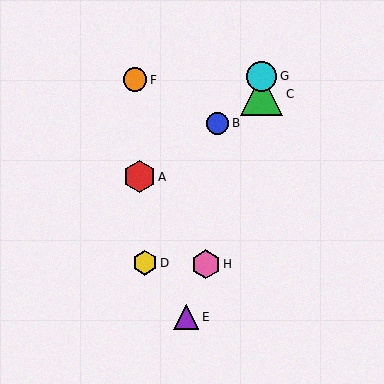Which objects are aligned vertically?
Objects C, G are aligned vertically.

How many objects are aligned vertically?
2 objects (C, G) are aligned vertically.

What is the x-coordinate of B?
Object B is at x≈217.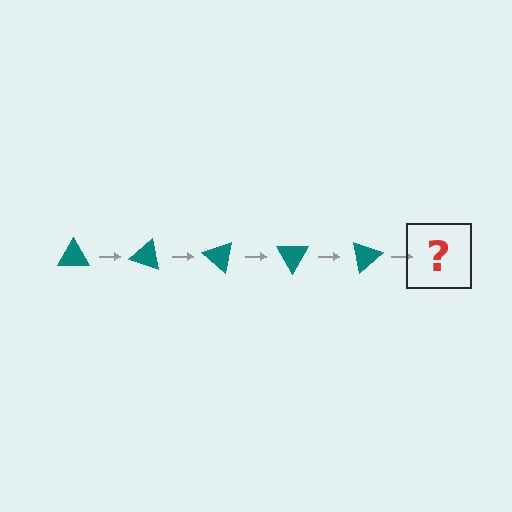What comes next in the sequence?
The next element should be a teal triangle rotated 100 degrees.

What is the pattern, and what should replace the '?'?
The pattern is that the triangle rotates 20 degrees each step. The '?' should be a teal triangle rotated 100 degrees.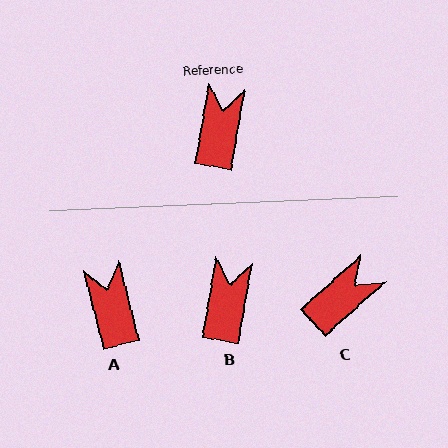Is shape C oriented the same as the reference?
No, it is off by about 38 degrees.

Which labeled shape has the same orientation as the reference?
B.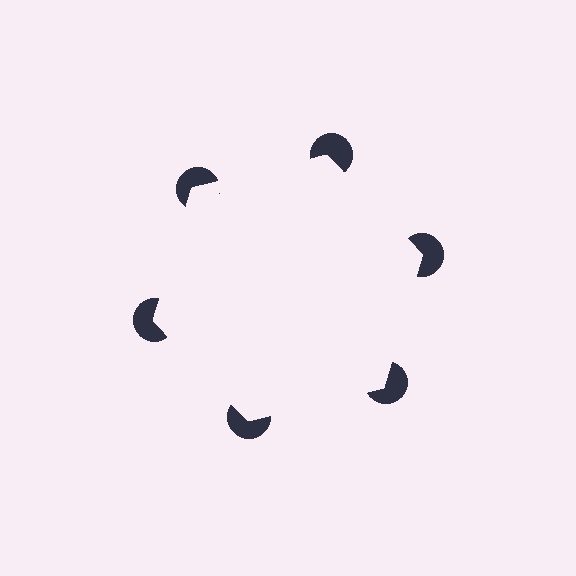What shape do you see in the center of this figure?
An illusory hexagon — its edges are inferred from the aligned wedge cuts in the pac-man discs, not physically drawn.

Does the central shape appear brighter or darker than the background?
It typically appears slightly brighter than the background, even though no actual brightness change is drawn.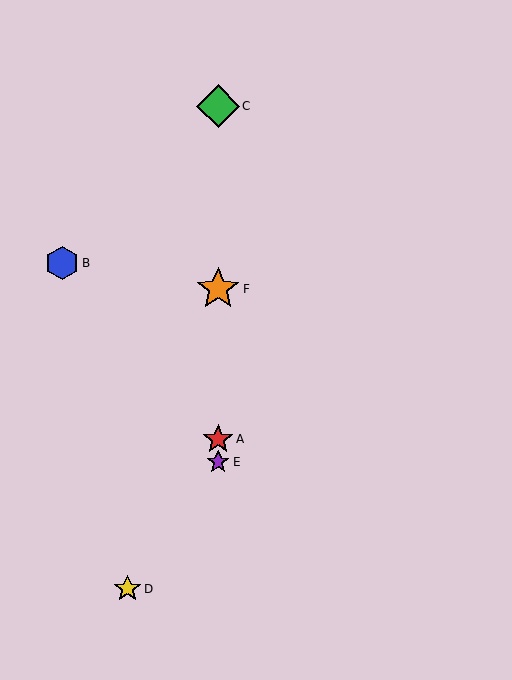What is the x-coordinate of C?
Object C is at x≈218.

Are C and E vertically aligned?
Yes, both are at x≈218.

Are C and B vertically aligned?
No, C is at x≈218 and B is at x≈62.